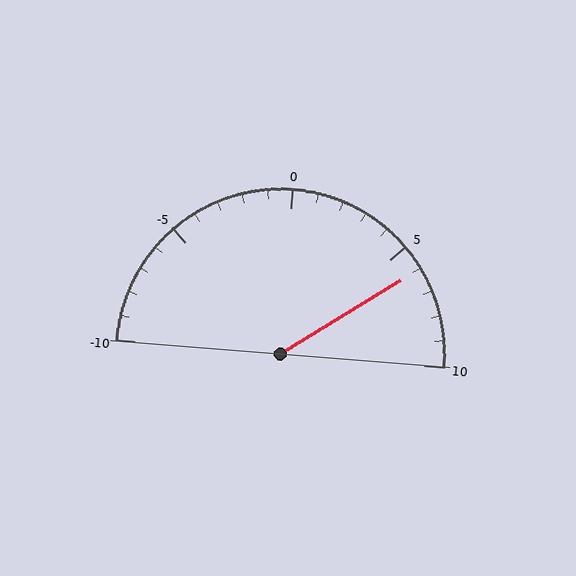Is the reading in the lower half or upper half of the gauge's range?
The reading is in the upper half of the range (-10 to 10).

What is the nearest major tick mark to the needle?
The nearest major tick mark is 5.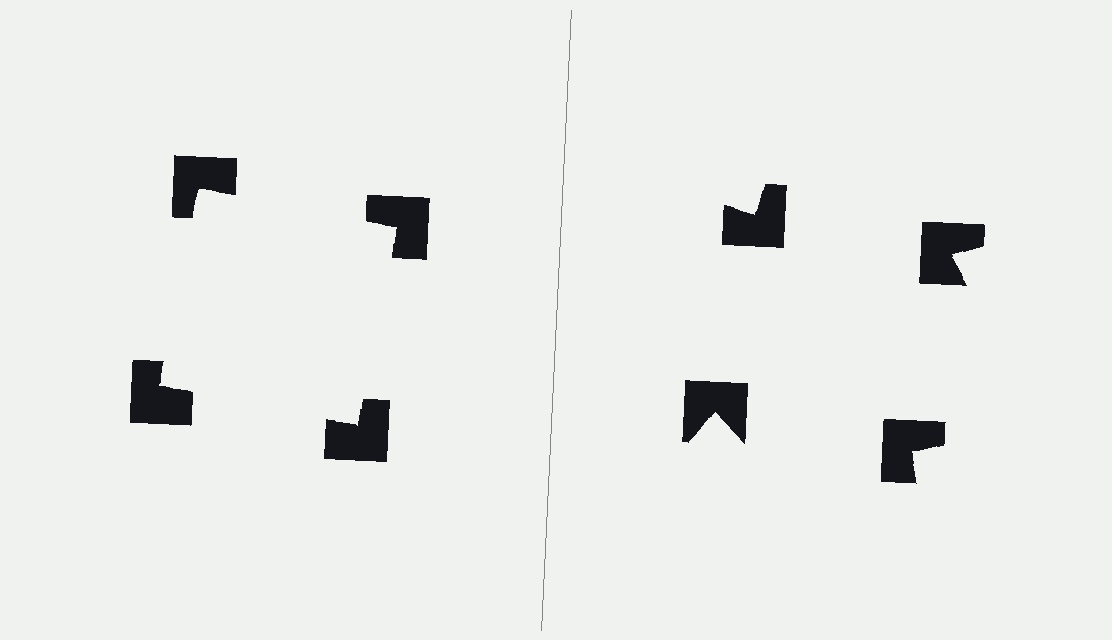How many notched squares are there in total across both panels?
8 — 4 on each side.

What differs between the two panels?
The notched squares are positioned identically on both sides; only the wedge orientations differ. On the left they align to a square; on the right they are misaligned.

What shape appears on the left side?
An illusory square.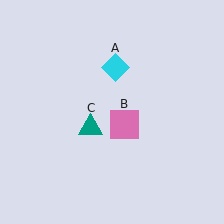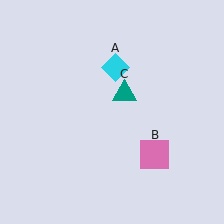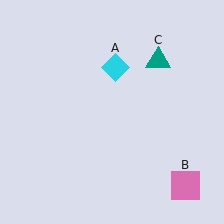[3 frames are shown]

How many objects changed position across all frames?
2 objects changed position: pink square (object B), teal triangle (object C).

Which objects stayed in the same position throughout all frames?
Cyan diamond (object A) remained stationary.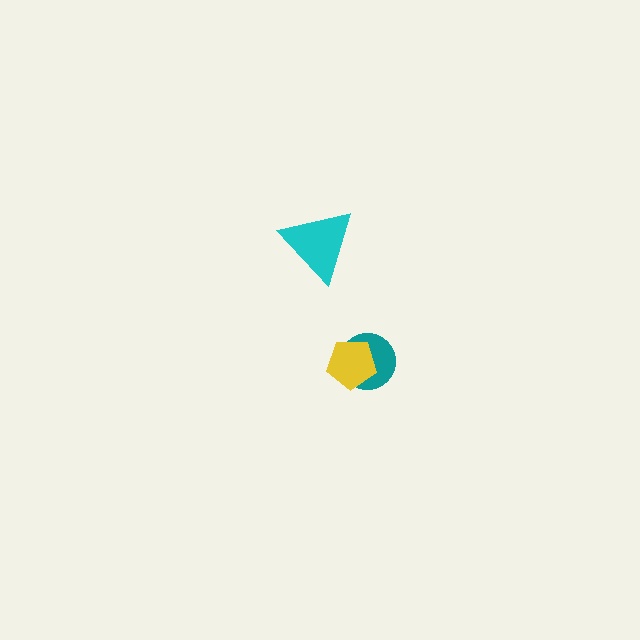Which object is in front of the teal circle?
The yellow pentagon is in front of the teal circle.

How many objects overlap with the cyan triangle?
0 objects overlap with the cyan triangle.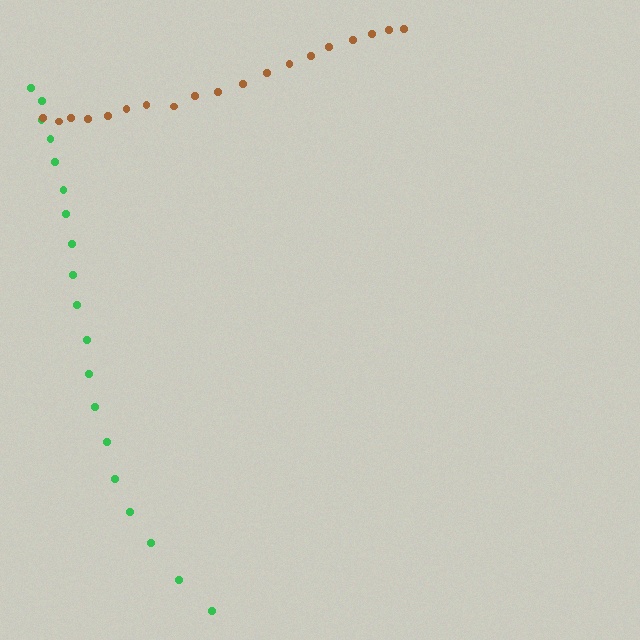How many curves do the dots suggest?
There are 2 distinct paths.